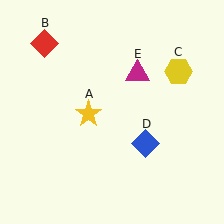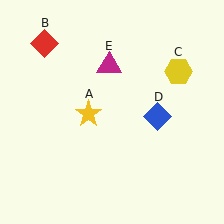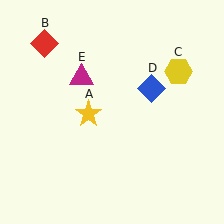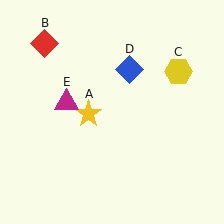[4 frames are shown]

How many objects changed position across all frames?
2 objects changed position: blue diamond (object D), magenta triangle (object E).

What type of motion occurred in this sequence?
The blue diamond (object D), magenta triangle (object E) rotated counterclockwise around the center of the scene.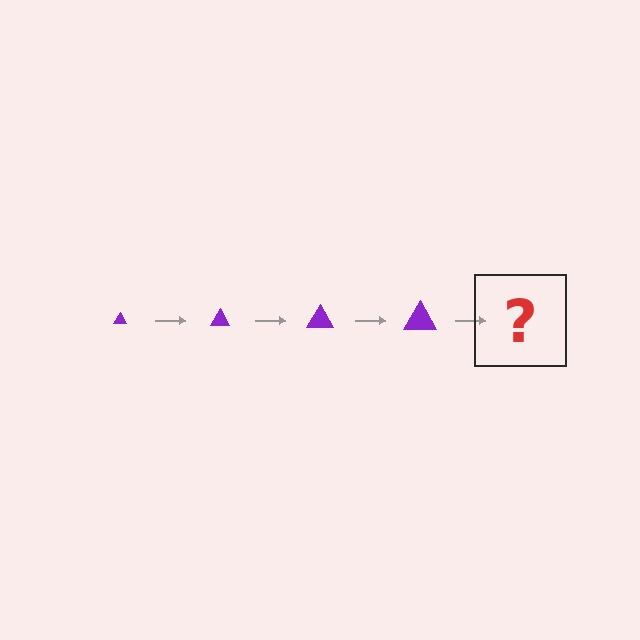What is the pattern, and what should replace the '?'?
The pattern is that the triangle gets progressively larger each step. The '?' should be a purple triangle, larger than the previous one.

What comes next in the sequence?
The next element should be a purple triangle, larger than the previous one.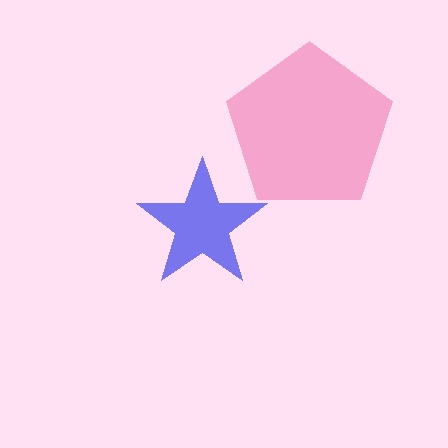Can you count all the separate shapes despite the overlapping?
Yes, there are 2 separate shapes.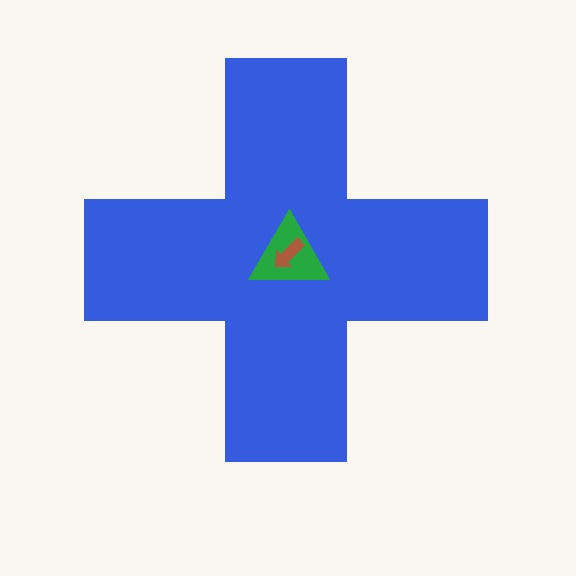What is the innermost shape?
The brown arrow.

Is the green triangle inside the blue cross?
Yes.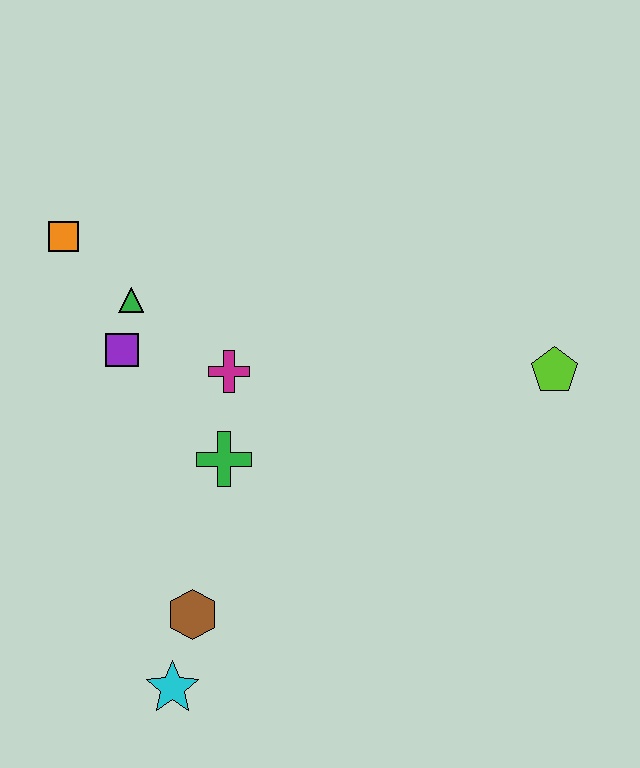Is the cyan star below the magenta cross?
Yes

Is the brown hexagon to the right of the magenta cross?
No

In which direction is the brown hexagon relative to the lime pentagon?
The brown hexagon is to the left of the lime pentagon.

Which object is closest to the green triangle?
The purple square is closest to the green triangle.